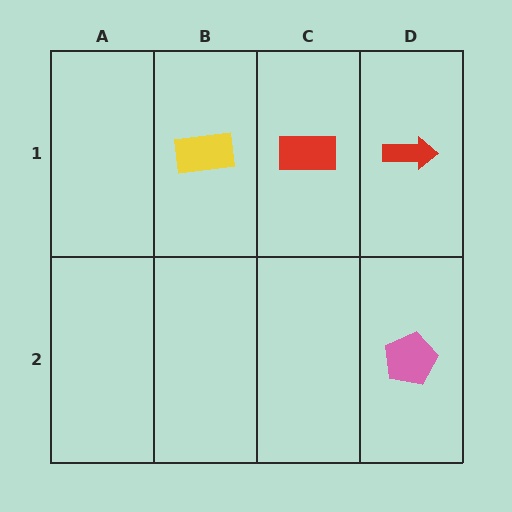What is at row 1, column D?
A red arrow.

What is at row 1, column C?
A red rectangle.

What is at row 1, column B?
A yellow rectangle.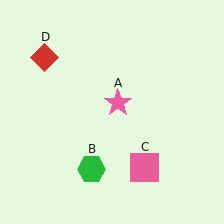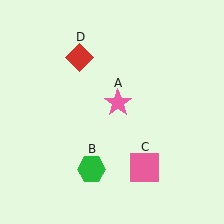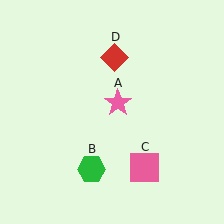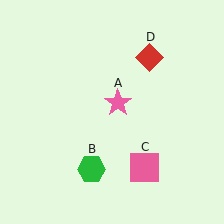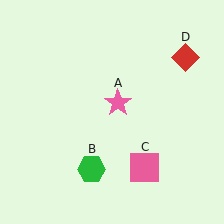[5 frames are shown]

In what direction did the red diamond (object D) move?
The red diamond (object D) moved right.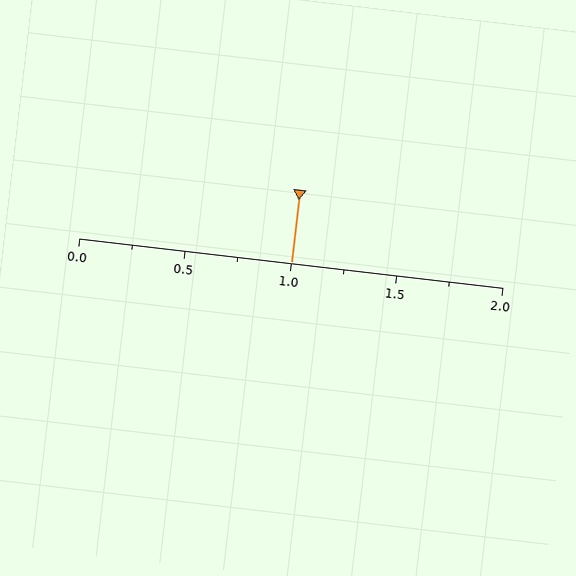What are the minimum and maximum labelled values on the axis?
The axis runs from 0.0 to 2.0.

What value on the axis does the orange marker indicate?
The marker indicates approximately 1.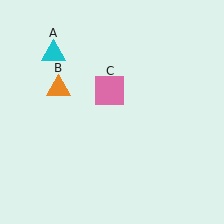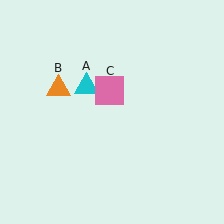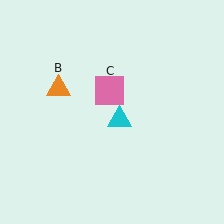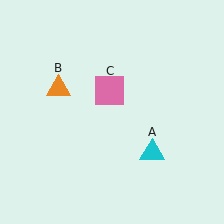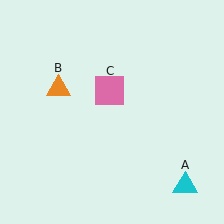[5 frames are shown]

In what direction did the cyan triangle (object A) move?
The cyan triangle (object A) moved down and to the right.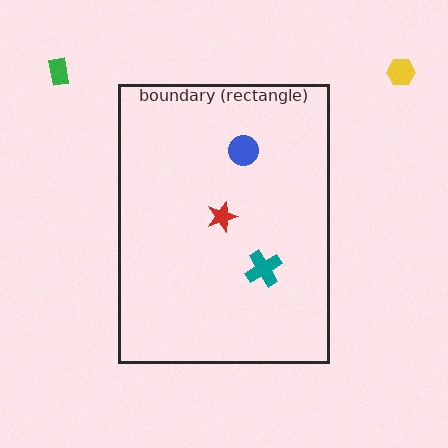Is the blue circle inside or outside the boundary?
Inside.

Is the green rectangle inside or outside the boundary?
Outside.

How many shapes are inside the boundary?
3 inside, 2 outside.